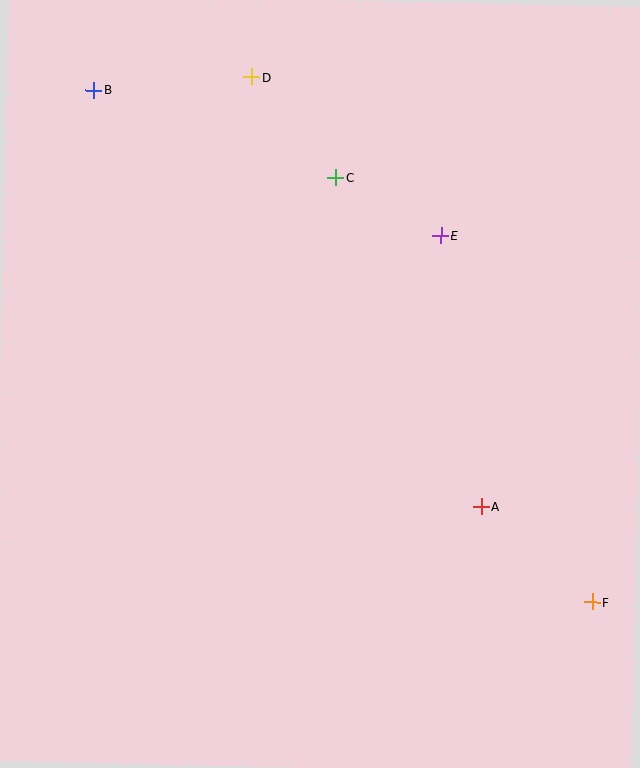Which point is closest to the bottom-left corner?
Point A is closest to the bottom-left corner.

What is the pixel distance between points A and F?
The distance between A and F is 146 pixels.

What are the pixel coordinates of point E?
Point E is at (441, 235).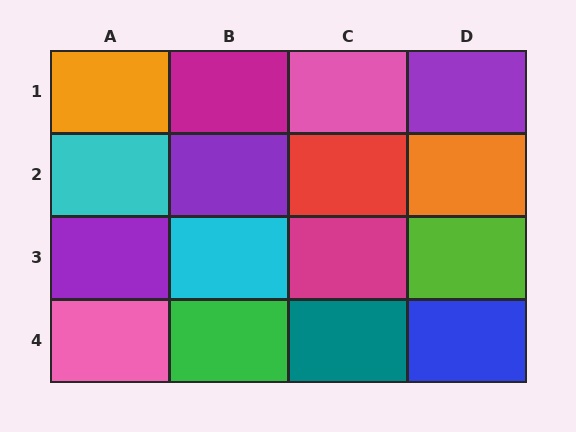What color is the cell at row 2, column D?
Orange.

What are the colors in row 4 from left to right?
Pink, green, teal, blue.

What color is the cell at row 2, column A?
Cyan.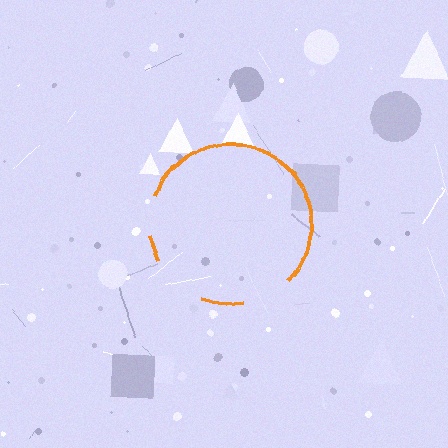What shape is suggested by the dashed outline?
The dashed outline suggests a circle.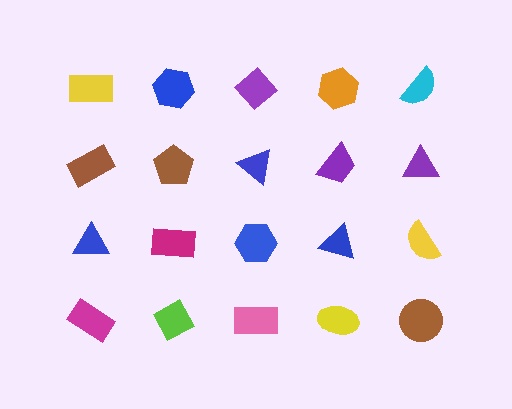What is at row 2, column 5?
A purple triangle.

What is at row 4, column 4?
A yellow ellipse.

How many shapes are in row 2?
5 shapes.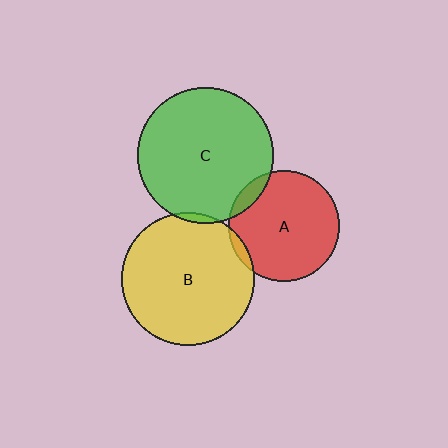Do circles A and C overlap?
Yes.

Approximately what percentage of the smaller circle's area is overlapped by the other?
Approximately 10%.